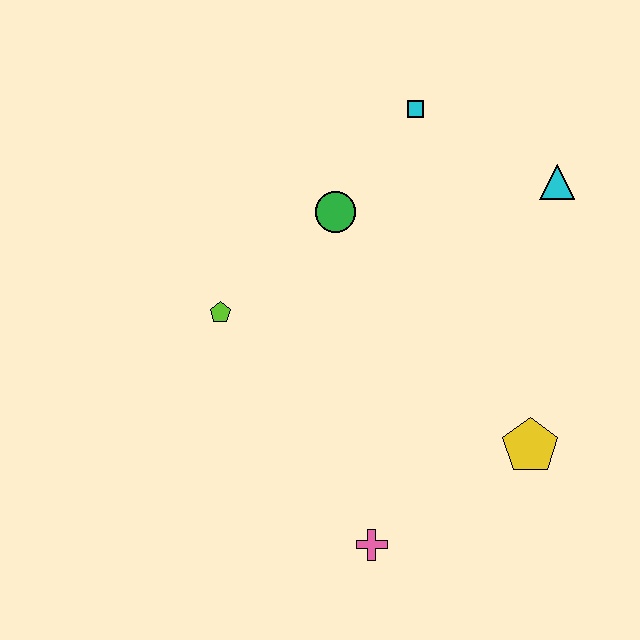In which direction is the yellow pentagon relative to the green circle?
The yellow pentagon is below the green circle.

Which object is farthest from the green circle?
The pink cross is farthest from the green circle.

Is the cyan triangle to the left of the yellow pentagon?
No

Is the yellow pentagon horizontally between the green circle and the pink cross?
No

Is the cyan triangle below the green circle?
No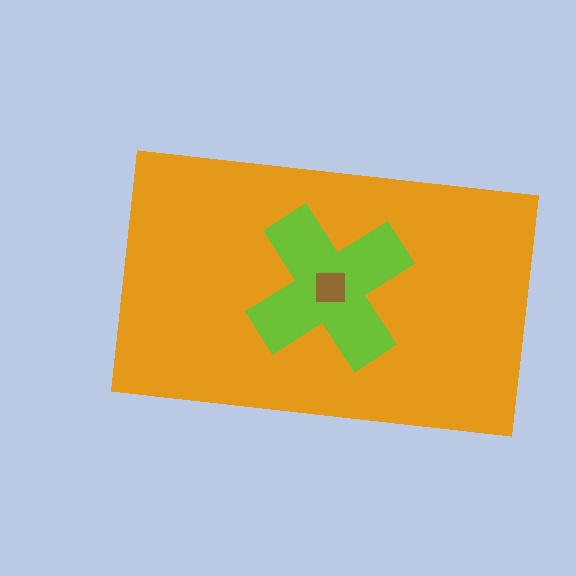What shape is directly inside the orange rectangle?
The lime cross.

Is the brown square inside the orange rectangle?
Yes.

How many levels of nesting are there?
3.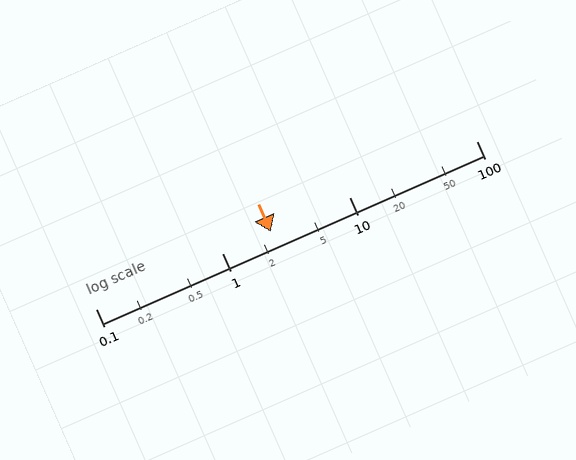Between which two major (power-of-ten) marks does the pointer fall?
The pointer is between 1 and 10.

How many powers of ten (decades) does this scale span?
The scale spans 3 decades, from 0.1 to 100.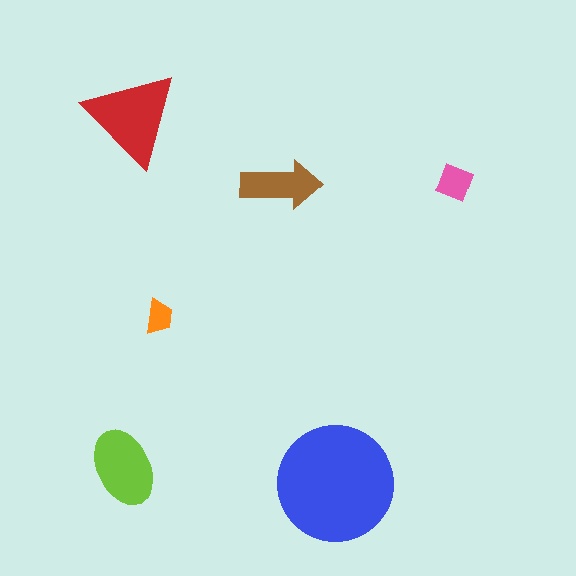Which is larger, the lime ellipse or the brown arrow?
The lime ellipse.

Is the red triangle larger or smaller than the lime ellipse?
Larger.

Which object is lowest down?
The blue circle is bottommost.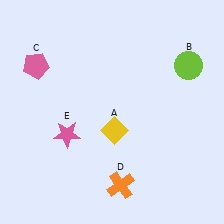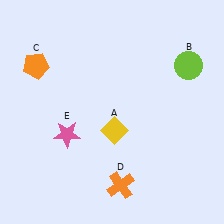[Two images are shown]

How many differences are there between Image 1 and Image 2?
There is 1 difference between the two images.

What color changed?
The pentagon (C) changed from pink in Image 1 to orange in Image 2.